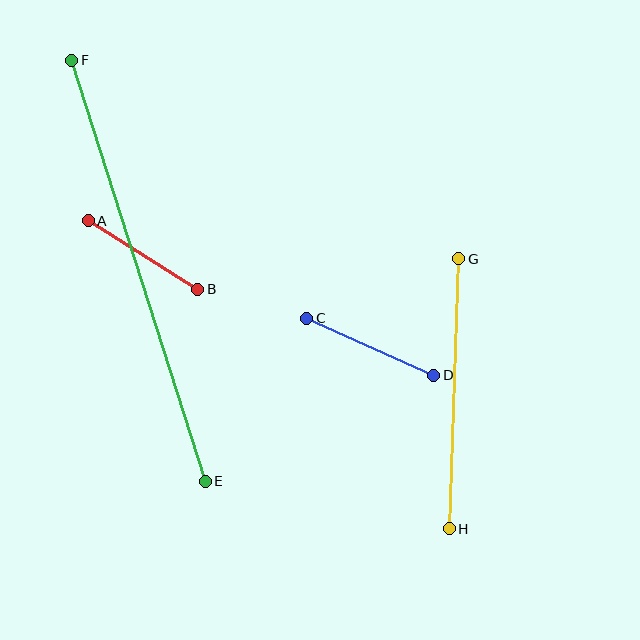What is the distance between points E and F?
The distance is approximately 441 pixels.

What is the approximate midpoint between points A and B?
The midpoint is at approximately (143, 255) pixels.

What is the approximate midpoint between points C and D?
The midpoint is at approximately (370, 347) pixels.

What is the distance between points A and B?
The distance is approximately 129 pixels.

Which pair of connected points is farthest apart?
Points E and F are farthest apart.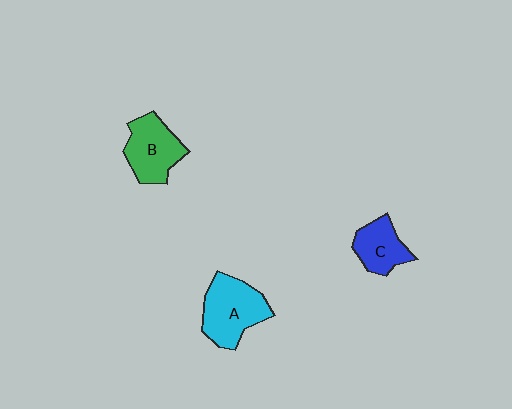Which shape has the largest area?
Shape A (cyan).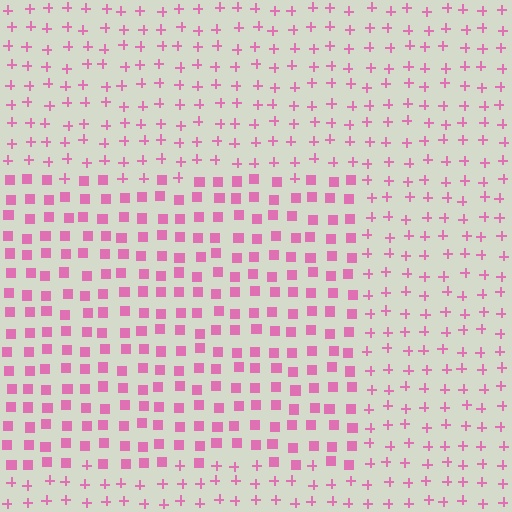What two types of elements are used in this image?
The image uses squares inside the rectangle region and plus signs outside it.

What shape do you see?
I see a rectangle.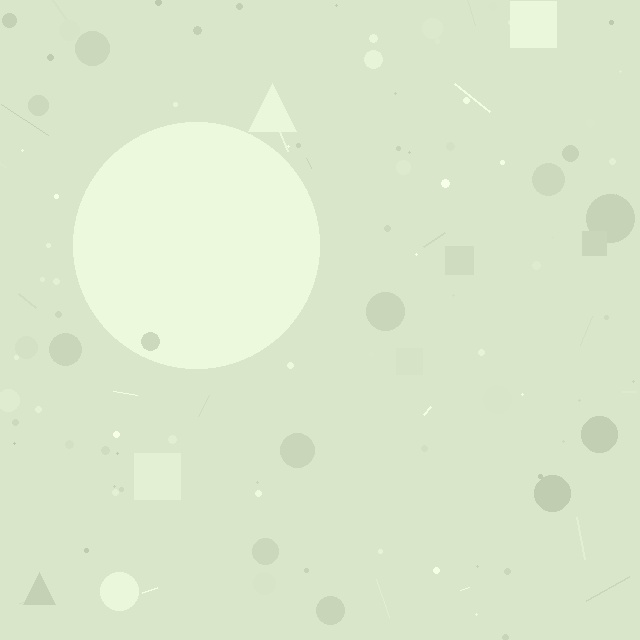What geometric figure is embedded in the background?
A circle is embedded in the background.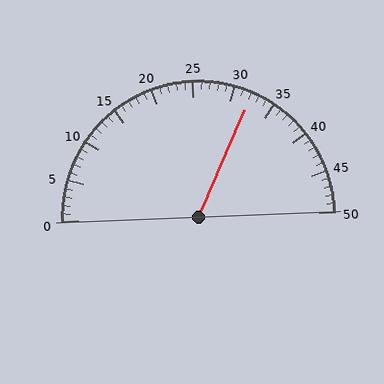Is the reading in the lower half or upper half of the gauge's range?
The reading is in the upper half of the range (0 to 50).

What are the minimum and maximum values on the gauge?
The gauge ranges from 0 to 50.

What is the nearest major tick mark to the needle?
The nearest major tick mark is 30.